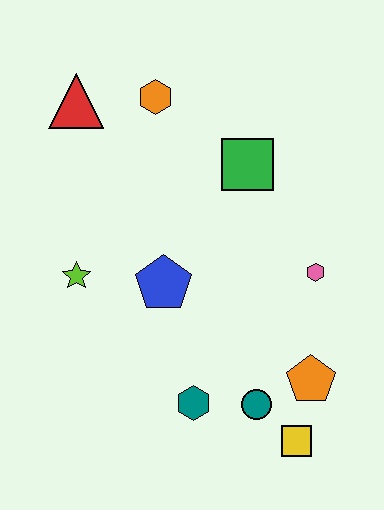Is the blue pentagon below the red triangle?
Yes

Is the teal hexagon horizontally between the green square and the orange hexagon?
Yes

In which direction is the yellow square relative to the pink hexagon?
The yellow square is below the pink hexagon.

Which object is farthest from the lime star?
The yellow square is farthest from the lime star.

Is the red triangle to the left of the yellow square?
Yes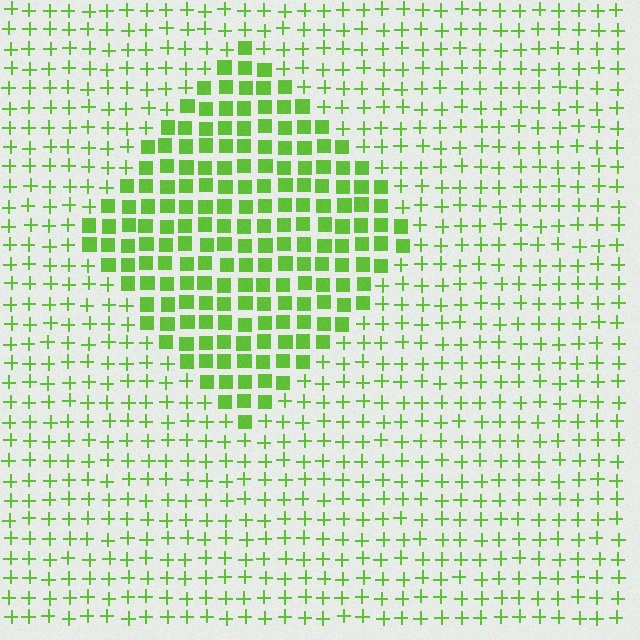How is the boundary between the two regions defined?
The boundary is defined by a change in element shape: squares inside vs. plus signs outside. All elements share the same color and spacing.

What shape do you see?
I see a diamond.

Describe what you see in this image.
The image is filled with small lime elements arranged in a uniform grid. A diamond-shaped region contains squares, while the surrounding area contains plus signs. The boundary is defined purely by the change in element shape.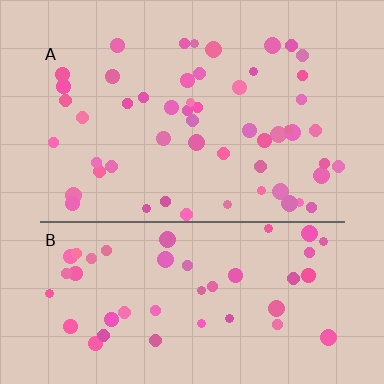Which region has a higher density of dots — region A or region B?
A (the top).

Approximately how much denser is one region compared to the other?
Approximately 1.2× — region A over region B.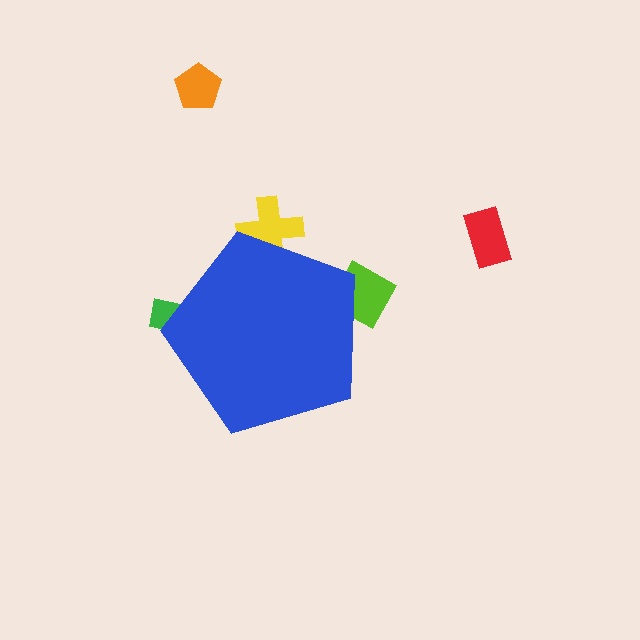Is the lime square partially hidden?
Yes, the lime square is partially hidden behind the blue pentagon.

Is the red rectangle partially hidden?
No, the red rectangle is fully visible.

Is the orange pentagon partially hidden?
No, the orange pentagon is fully visible.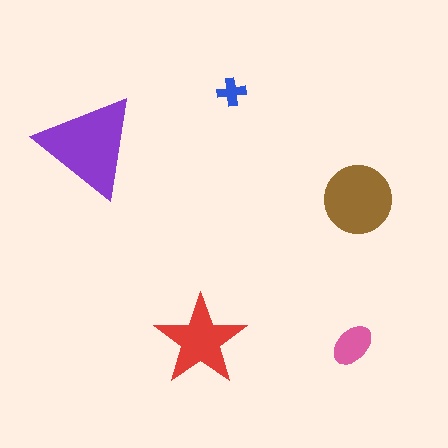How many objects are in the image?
There are 5 objects in the image.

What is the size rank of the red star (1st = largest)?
3rd.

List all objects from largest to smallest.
The purple triangle, the brown circle, the red star, the pink ellipse, the blue cross.